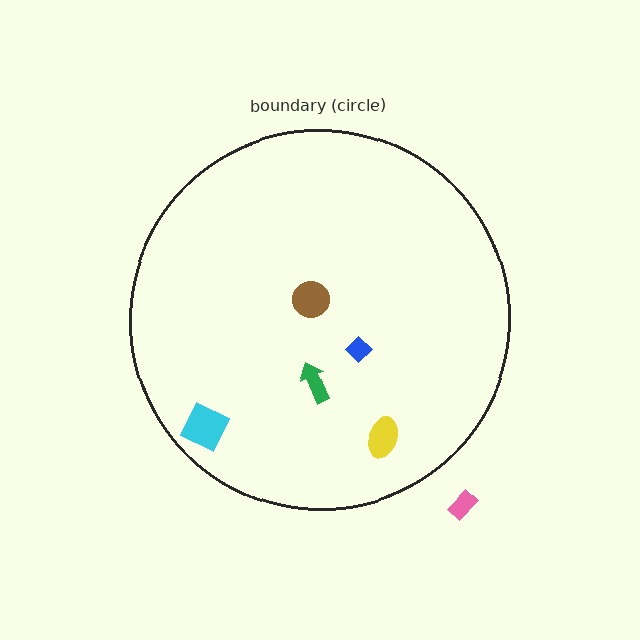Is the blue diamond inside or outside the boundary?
Inside.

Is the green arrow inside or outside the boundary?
Inside.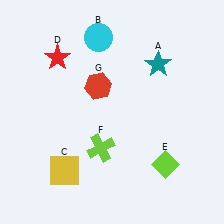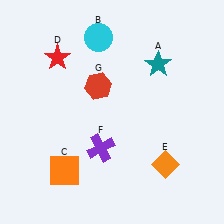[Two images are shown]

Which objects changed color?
C changed from yellow to orange. E changed from lime to orange. F changed from lime to purple.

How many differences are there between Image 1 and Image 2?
There are 3 differences between the two images.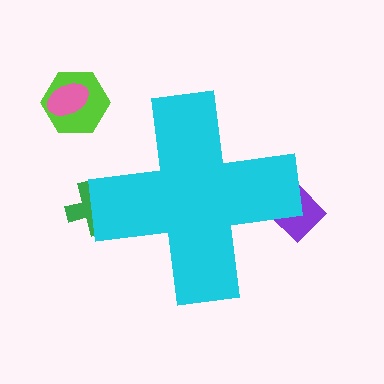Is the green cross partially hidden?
Yes, the green cross is partially hidden behind the cyan cross.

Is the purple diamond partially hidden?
Yes, the purple diamond is partially hidden behind the cyan cross.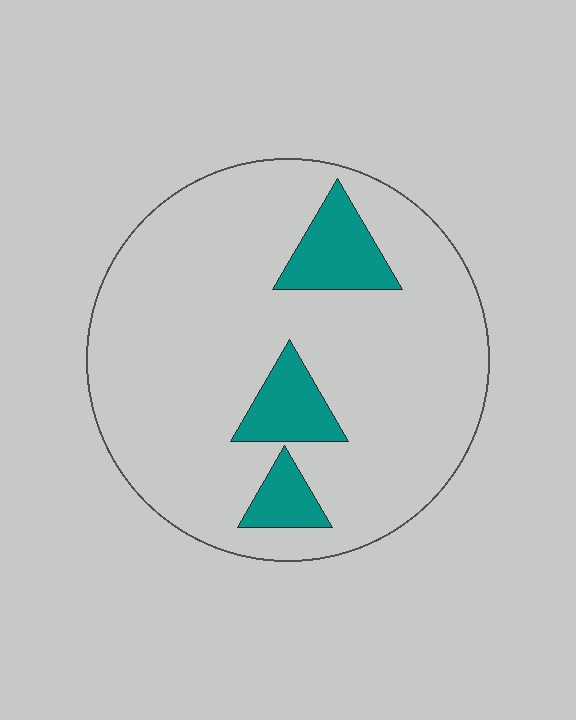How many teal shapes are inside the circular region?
3.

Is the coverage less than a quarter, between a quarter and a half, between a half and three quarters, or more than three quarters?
Less than a quarter.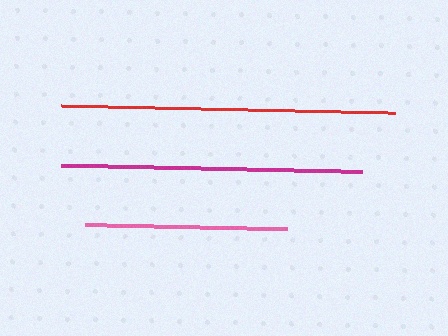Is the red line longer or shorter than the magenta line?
The red line is longer than the magenta line.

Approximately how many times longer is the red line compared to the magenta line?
The red line is approximately 1.1 times the length of the magenta line.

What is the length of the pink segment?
The pink segment is approximately 203 pixels long.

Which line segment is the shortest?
The pink line is the shortest at approximately 203 pixels.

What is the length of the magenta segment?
The magenta segment is approximately 302 pixels long.